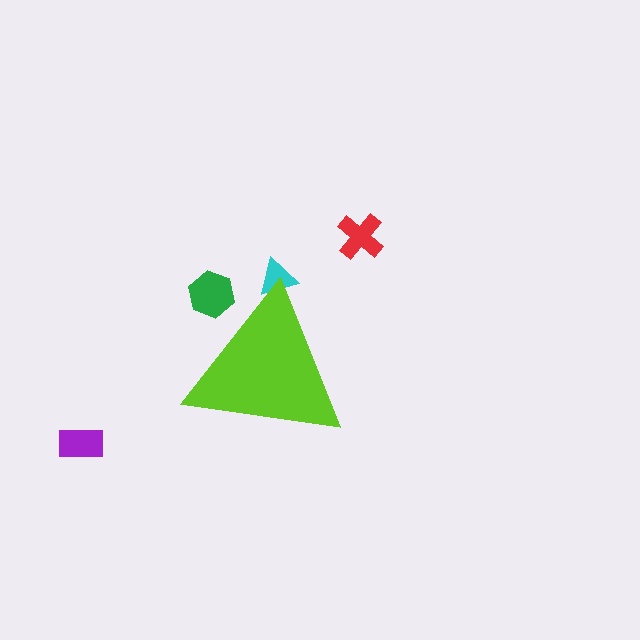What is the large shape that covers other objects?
A lime triangle.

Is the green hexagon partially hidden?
Yes, the green hexagon is partially hidden behind the lime triangle.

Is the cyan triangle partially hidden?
Yes, the cyan triangle is partially hidden behind the lime triangle.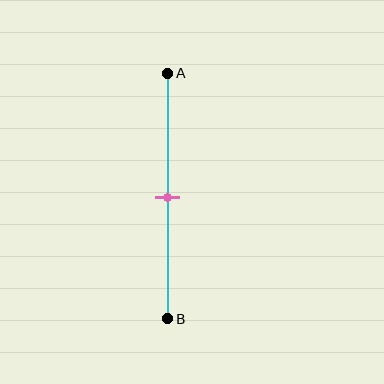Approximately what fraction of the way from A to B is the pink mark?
The pink mark is approximately 50% of the way from A to B.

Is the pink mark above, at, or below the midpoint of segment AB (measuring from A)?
The pink mark is approximately at the midpoint of segment AB.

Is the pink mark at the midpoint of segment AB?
Yes, the mark is approximately at the midpoint.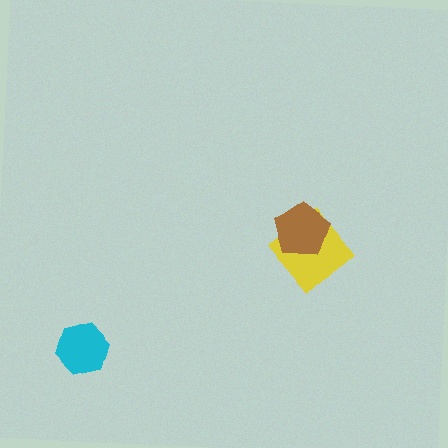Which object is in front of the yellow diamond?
The brown pentagon is in front of the yellow diamond.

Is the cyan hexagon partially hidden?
No, no other shape covers it.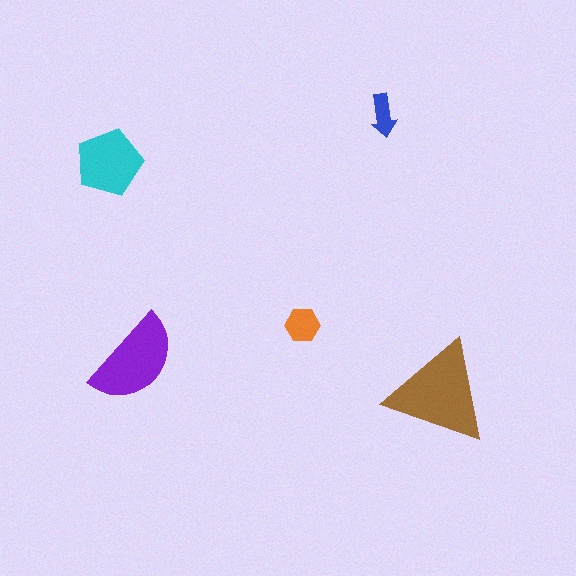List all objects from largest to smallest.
The brown triangle, the purple semicircle, the cyan pentagon, the orange hexagon, the blue arrow.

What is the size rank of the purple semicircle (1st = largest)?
2nd.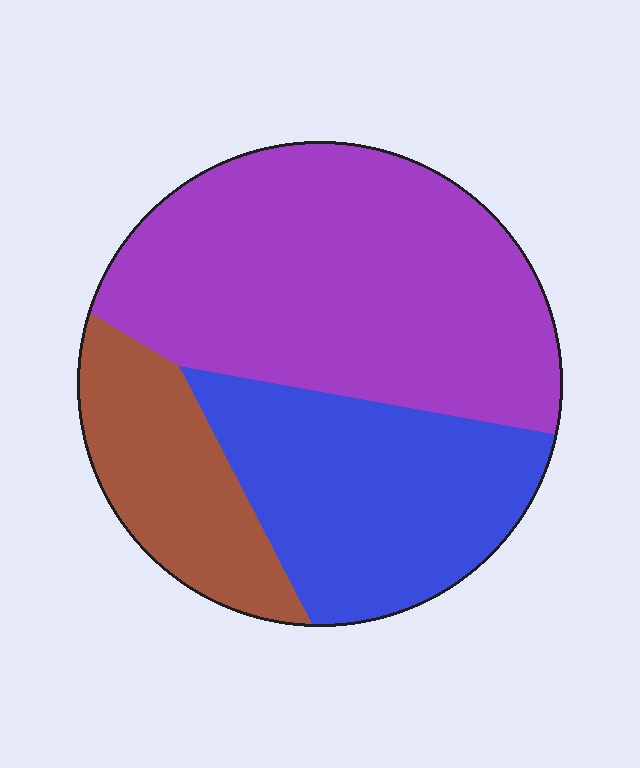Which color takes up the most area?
Purple, at roughly 50%.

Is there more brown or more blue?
Blue.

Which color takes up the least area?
Brown, at roughly 20%.